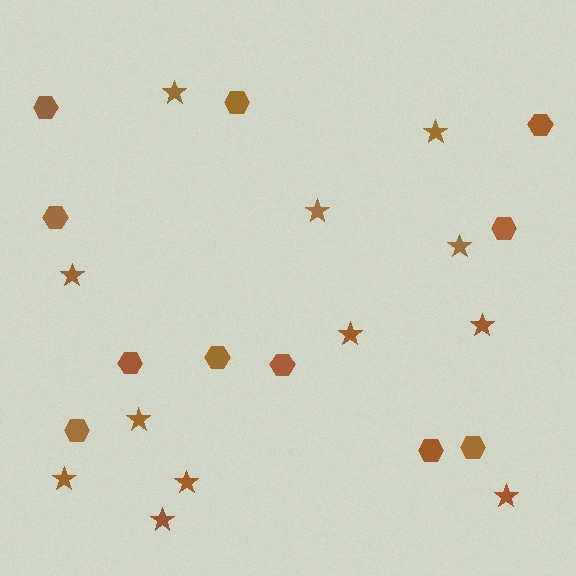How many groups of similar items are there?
There are 2 groups: one group of hexagons (11) and one group of stars (12).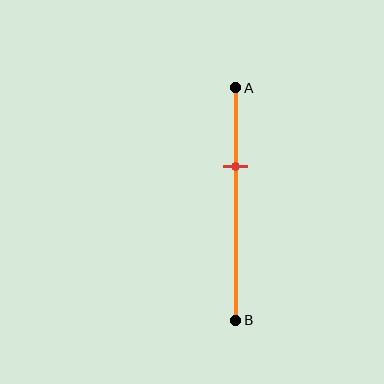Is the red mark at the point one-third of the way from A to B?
Yes, the mark is approximately at the one-third point.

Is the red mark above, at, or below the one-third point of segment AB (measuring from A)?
The red mark is approximately at the one-third point of segment AB.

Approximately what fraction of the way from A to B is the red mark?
The red mark is approximately 35% of the way from A to B.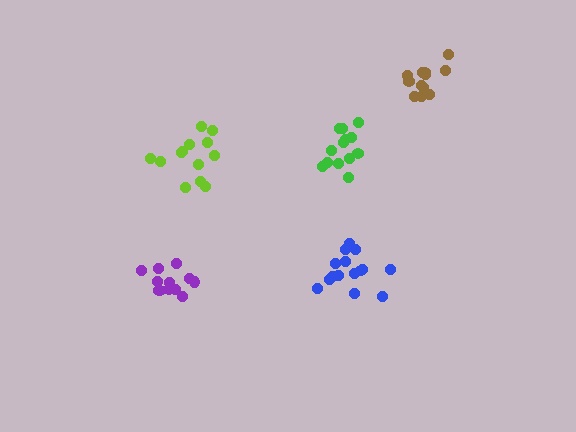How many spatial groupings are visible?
There are 5 spatial groupings.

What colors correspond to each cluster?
The clusters are colored: blue, lime, green, brown, purple.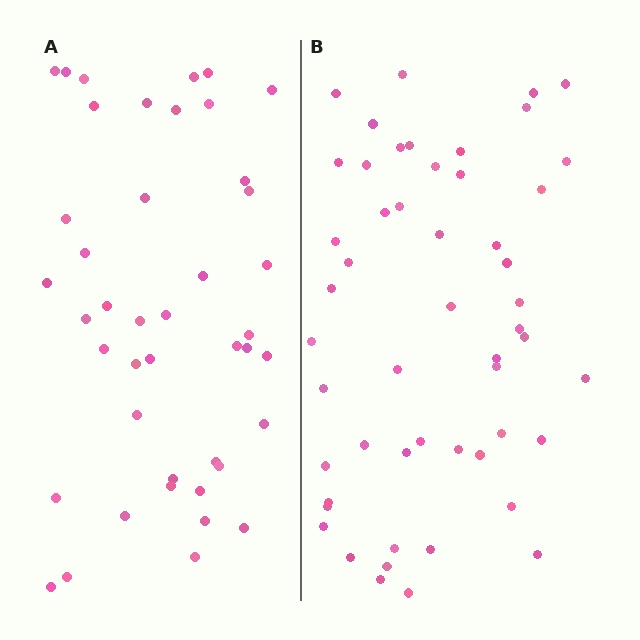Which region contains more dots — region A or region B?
Region B (the right region) has more dots.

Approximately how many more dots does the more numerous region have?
Region B has roughly 8 or so more dots than region A.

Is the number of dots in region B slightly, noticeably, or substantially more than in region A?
Region B has only slightly more — the two regions are fairly close. The ratio is roughly 1.2 to 1.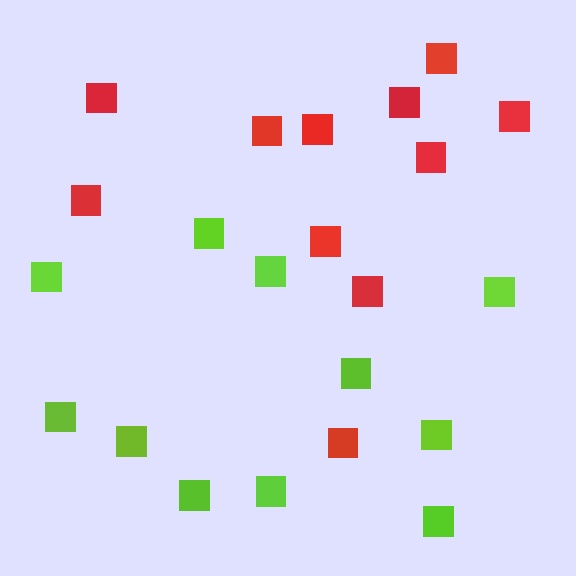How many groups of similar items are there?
There are 2 groups: one group of lime squares (11) and one group of red squares (11).